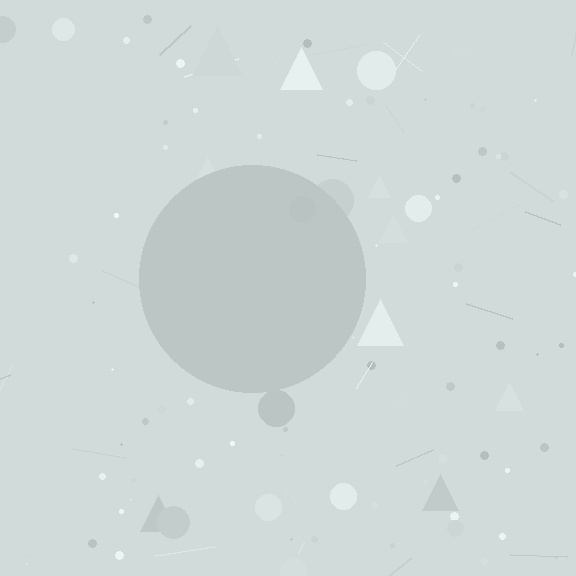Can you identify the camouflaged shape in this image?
The camouflaged shape is a circle.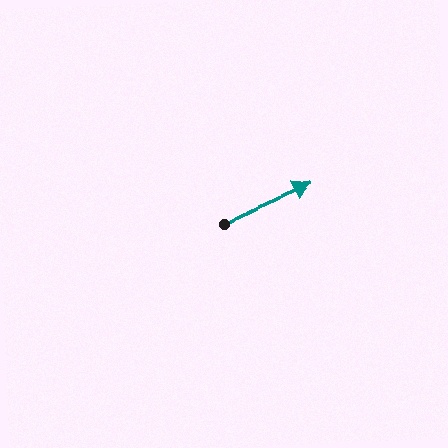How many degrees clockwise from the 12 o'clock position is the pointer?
Approximately 66 degrees.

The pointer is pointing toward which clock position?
Roughly 2 o'clock.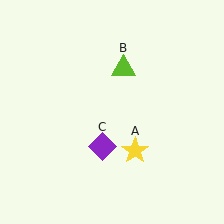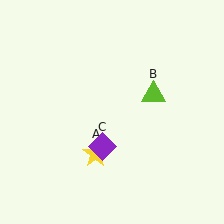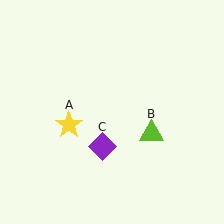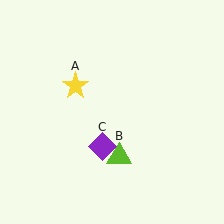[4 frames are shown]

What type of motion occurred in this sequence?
The yellow star (object A), lime triangle (object B) rotated clockwise around the center of the scene.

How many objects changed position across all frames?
2 objects changed position: yellow star (object A), lime triangle (object B).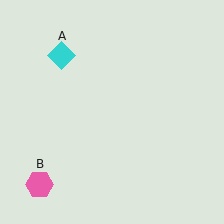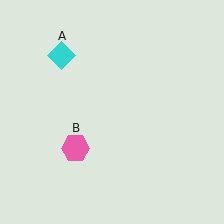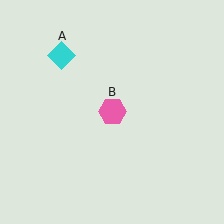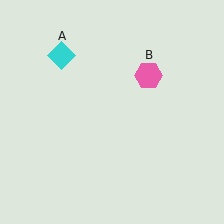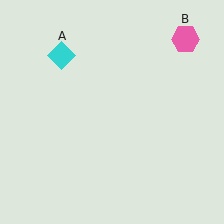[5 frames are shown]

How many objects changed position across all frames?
1 object changed position: pink hexagon (object B).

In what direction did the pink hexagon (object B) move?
The pink hexagon (object B) moved up and to the right.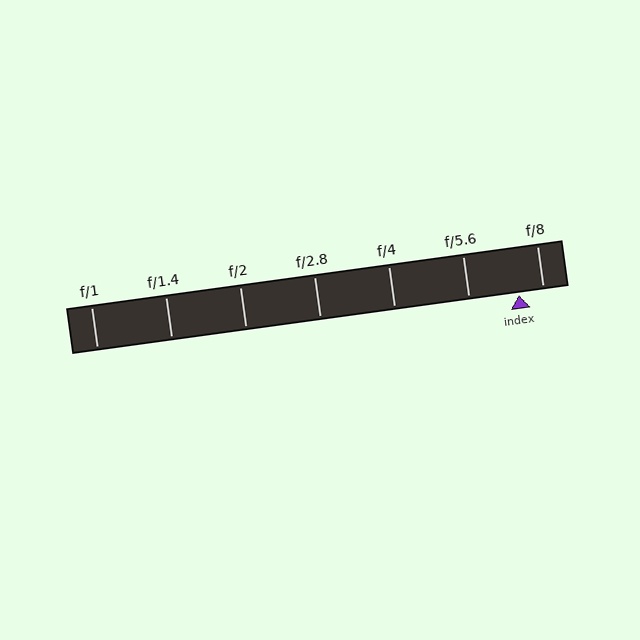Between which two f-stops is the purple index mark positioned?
The index mark is between f/5.6 and f/8.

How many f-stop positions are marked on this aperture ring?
There are 7 f-stop positions marked.